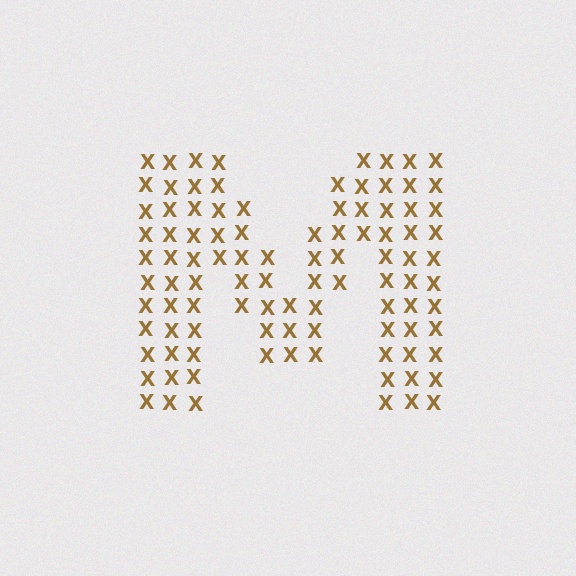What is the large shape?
The large shape is the letter M.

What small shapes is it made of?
It is made of small letter X's.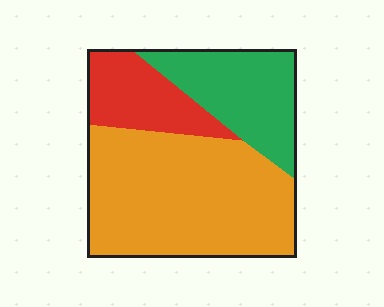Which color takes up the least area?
Red, at roughly 20%.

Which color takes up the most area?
Orange, at roughly 55%.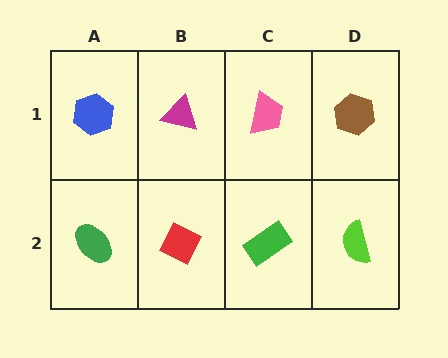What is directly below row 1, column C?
A green rectangle.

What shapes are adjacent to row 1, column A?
A green ellipse (row 2, column A), a magenta triangle (row 1, column B).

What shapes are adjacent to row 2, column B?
A magenta triangle (row 1, column B), a green ellipse (row 2, column A), a green rectangle (row 2, column C).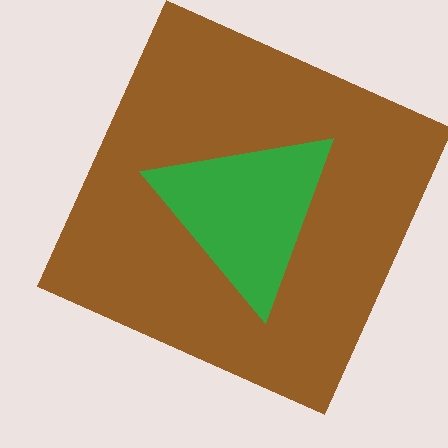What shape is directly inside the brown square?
The green triangle.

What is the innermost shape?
The green triangle.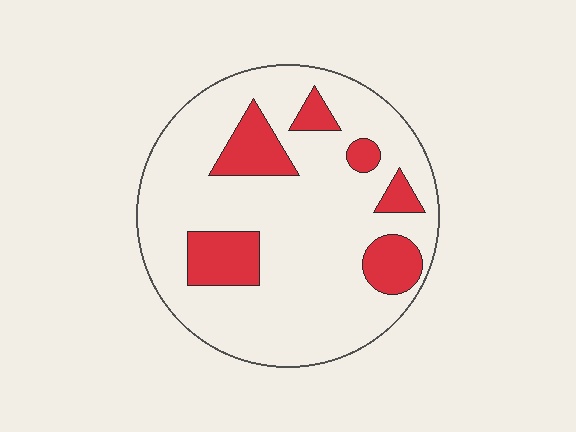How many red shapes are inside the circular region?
6.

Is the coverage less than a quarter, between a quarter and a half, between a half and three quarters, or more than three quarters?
Less than a quarter.